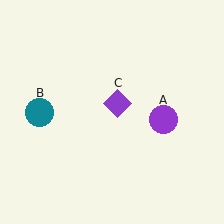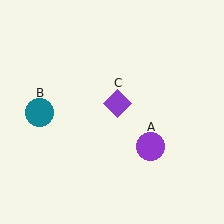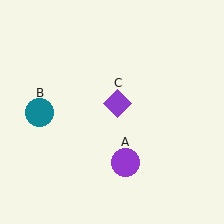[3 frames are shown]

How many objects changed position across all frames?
1 object changed position: purple circle (object A).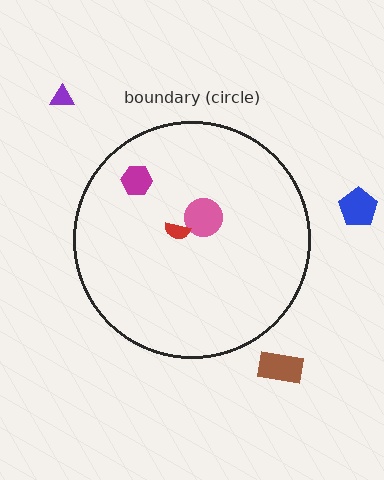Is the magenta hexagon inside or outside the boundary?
Inside.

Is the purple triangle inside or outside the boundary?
Outside.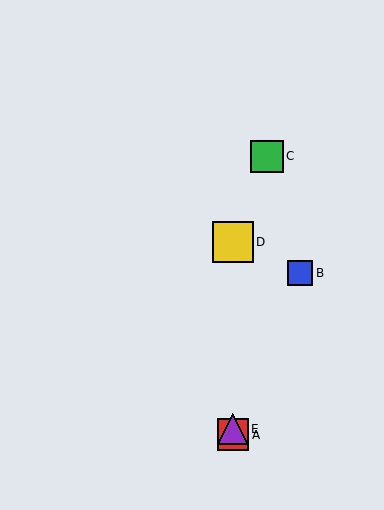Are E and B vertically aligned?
No, E is at x≈233 and B is at x≈300.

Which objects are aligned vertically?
Objects A, D, E are aligned vertically.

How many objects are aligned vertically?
3 objects (A, D, E) are aligned vertically.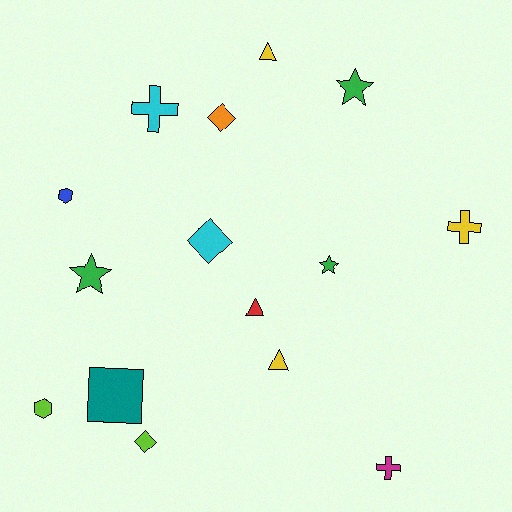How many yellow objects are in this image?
There are 3 yellow objects.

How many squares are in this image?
There is 1 square.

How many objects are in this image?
There are 15 objects.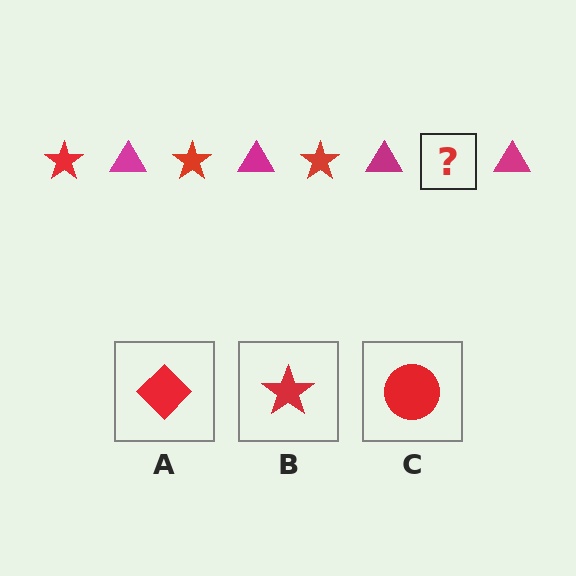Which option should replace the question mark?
Option B.